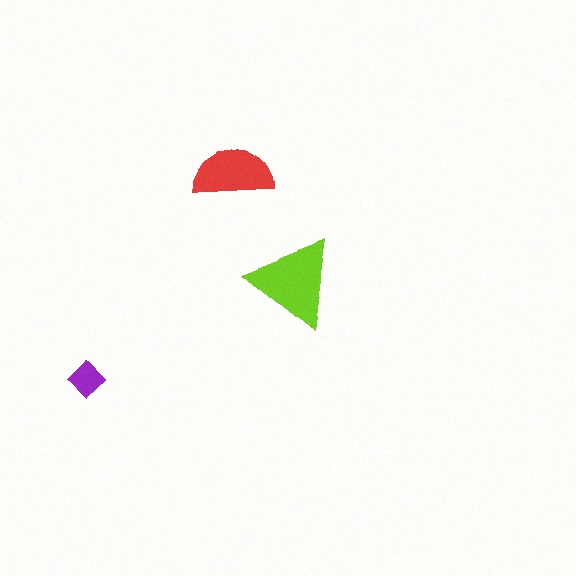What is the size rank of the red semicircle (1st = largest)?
2nd.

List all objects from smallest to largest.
The purple diamond, the red semicircle, the lime triangle.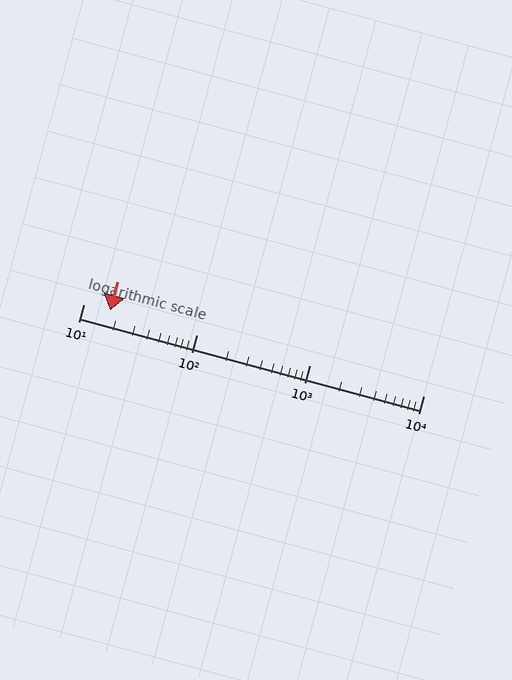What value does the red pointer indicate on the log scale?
The pointer indicates approximately 17.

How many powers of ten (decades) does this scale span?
The scale spans 3 decades, from 10 to 10000.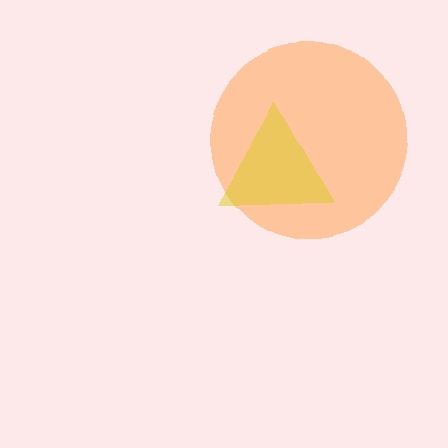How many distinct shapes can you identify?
There are 2 distinct shapes: an orange circle, a yellow triangle.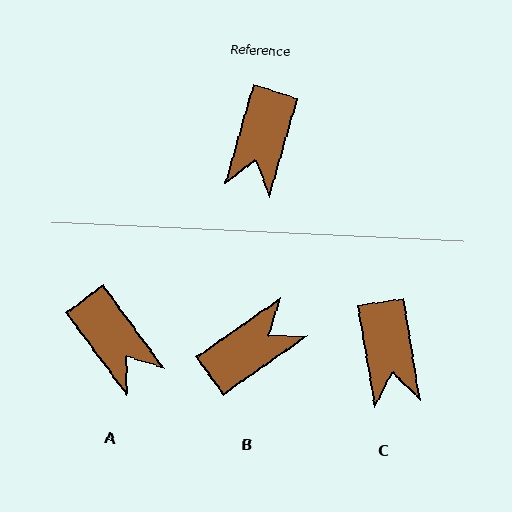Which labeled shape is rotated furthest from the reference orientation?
B, about 142 degrees away.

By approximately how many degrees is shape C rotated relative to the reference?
Approximately 26 degrees counter-clockwise.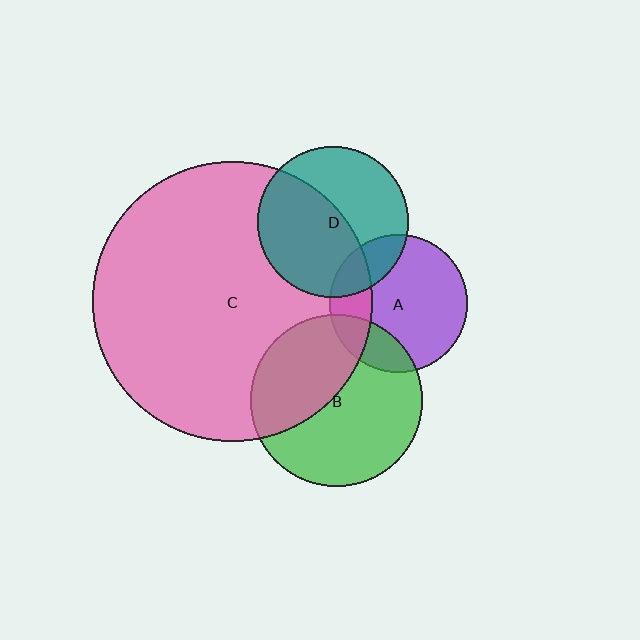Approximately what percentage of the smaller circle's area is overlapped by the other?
Approximately 20%.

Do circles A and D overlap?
Yes.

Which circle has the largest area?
Circle C (pink).